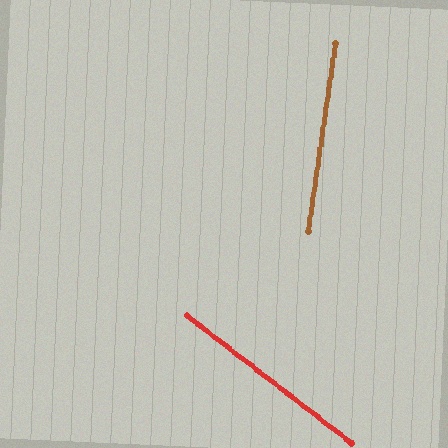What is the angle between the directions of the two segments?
Approximately 60 degrees.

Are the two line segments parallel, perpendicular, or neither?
Neither parallel nor perpendicular — they differ by about 60°.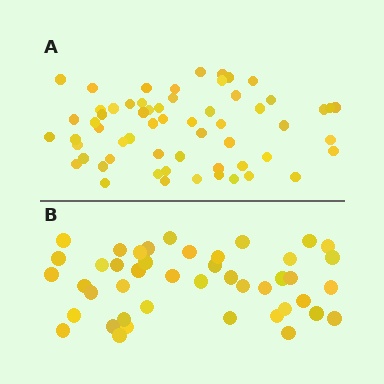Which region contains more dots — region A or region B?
Region A (the top region) has more dots.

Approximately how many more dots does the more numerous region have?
Region A has approximately 15 more dots than region B.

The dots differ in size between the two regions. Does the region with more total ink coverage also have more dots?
No. Region B has more total ink coverage because its dots are larger, but region A actually contains more individual dots. Total area can be misleading — the number of items is what matters here.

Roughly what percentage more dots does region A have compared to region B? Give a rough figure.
About 35% more.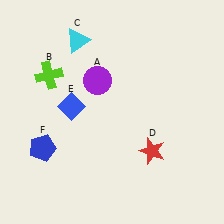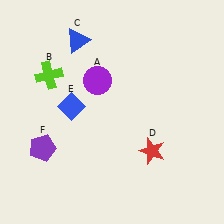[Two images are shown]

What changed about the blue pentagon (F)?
In Image 1, F is blue. In Image 2, it changed to purple.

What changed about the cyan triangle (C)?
In Image 1, C is cyan. In Image 2, it changed to blue.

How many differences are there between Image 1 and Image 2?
There are 2 differences between the two images.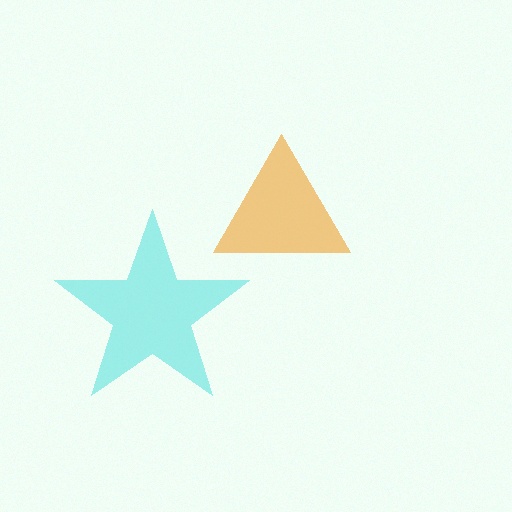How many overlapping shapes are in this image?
There are 2 overlapping shapes in the image.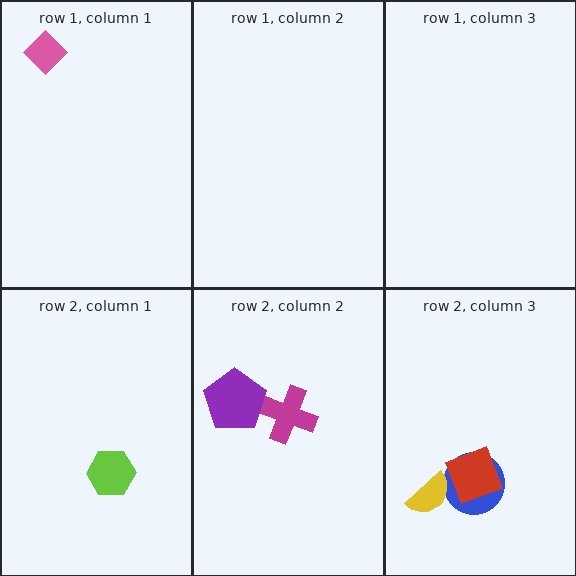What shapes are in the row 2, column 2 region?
The magenta cross, the purple pentagon.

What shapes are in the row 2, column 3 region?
The blue circle, the red square, the yellow semicircle.